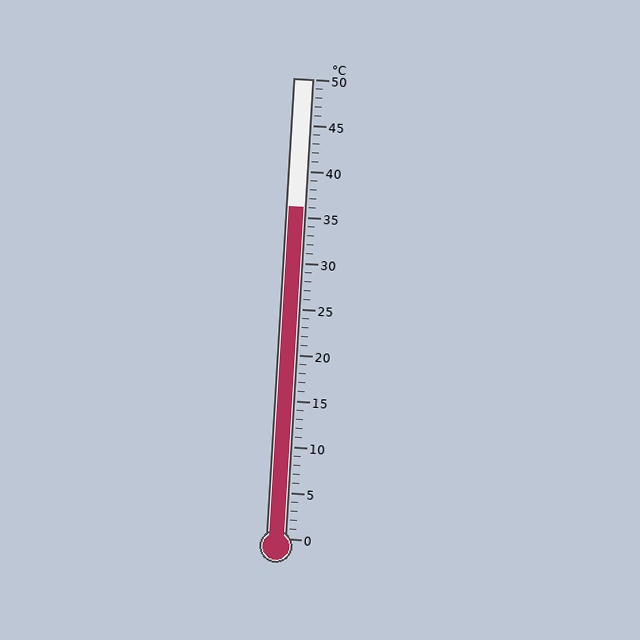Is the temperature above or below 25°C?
The temperature is above 25°C.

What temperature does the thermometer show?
The thermometer shows approximately 36°C.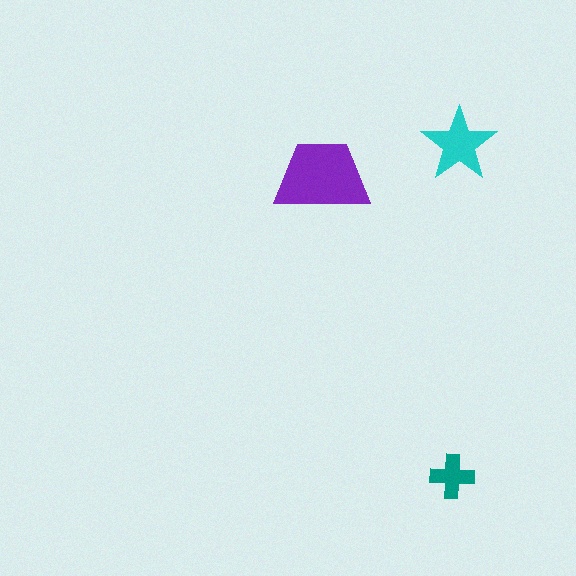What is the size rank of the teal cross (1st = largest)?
3rd.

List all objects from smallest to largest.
The teal cross, the cyan star, the purple trapezoid.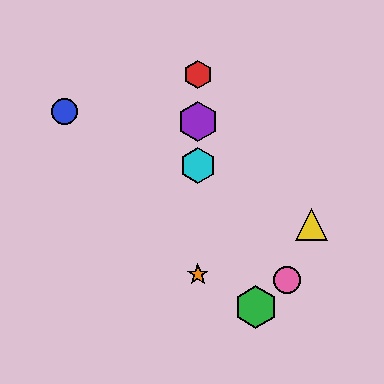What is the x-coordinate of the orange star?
The orange star is at x≈198.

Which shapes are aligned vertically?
The red hexagon, the purple hexagon, the orange star, the cyan hexagon are aligned vertically.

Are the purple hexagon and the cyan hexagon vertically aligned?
Yes, both are at x≈198.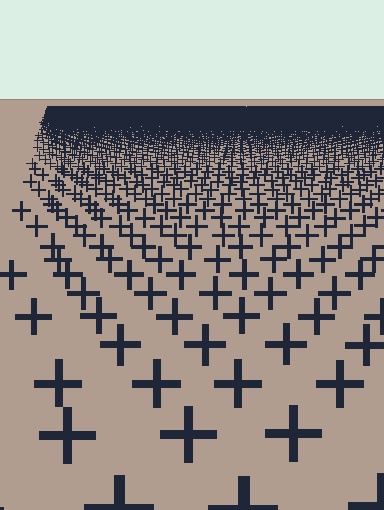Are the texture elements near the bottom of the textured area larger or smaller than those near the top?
Larger. Near the bottom, elements are closer to the viewer and appear at a bigger on-screen size.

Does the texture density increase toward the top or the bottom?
Density increases toward the top.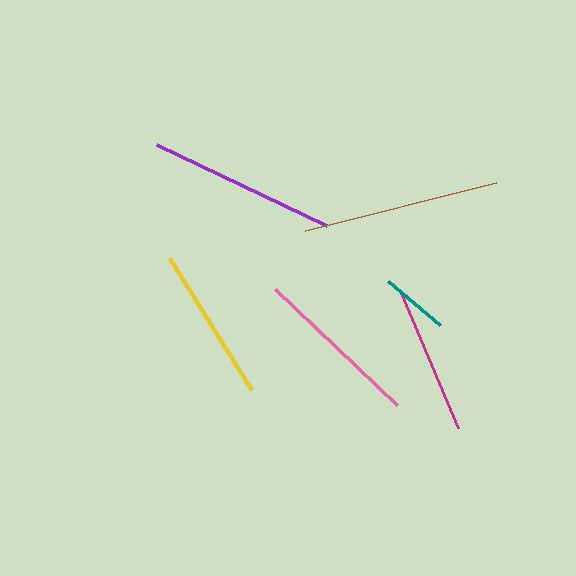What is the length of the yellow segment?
The yellow segment is approximately 155 pixels long.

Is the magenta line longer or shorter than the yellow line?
The yellow line is longer than the magenta line.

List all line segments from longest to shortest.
From longest to shortest: brown, purple, pink, yellow, magenta, teal.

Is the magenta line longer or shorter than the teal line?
The magenta line is longer than the teal line.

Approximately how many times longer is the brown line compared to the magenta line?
The brown line is approximately 1.3 times the length of the magenta line.